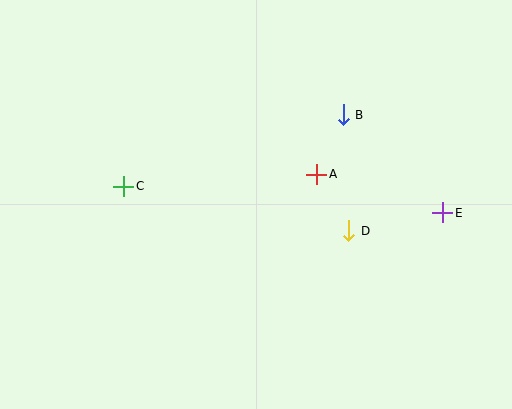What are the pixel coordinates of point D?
Point D is at (349, 231).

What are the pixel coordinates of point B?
Point B is at (343, 115).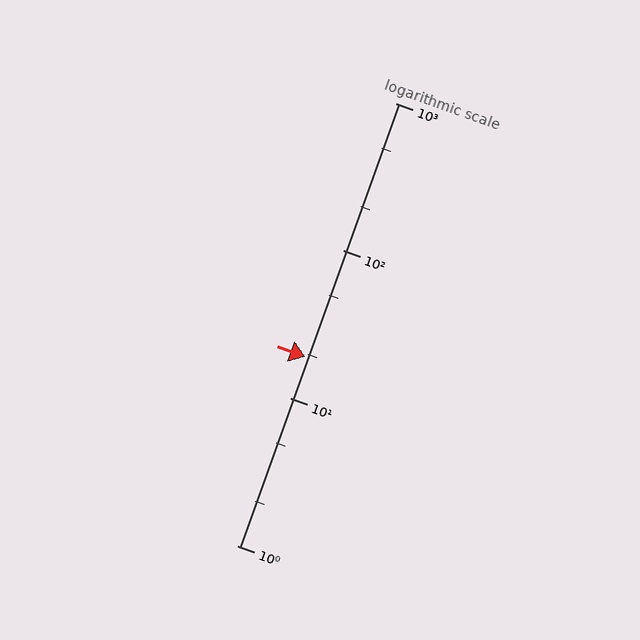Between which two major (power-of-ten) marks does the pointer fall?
The pointer is between 10 and 100.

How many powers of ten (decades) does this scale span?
The scale spans 3 decades, from 1 to 1000.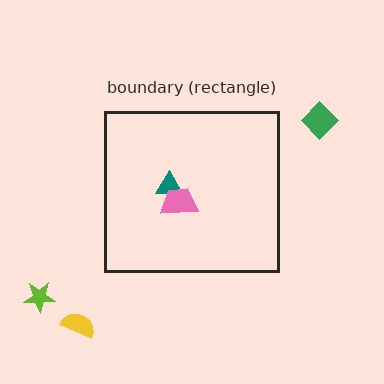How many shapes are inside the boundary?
2 inside, 3 outside.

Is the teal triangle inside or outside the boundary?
Inside.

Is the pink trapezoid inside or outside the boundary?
Inside.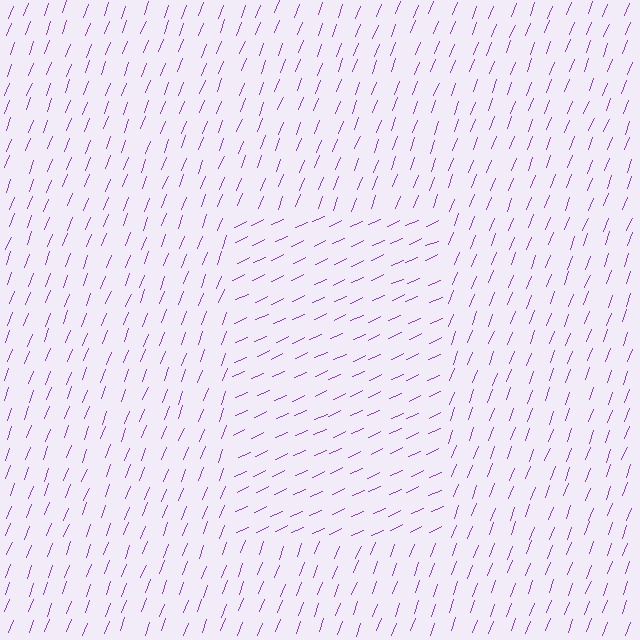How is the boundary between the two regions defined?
The boundary is defined purely by a change in line orientation (approximately 45 degrees difference). All lines are the same color and thickness.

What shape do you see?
I see a rectangle.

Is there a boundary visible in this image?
Yes, there is a texture boundary formed by a change in line orientation.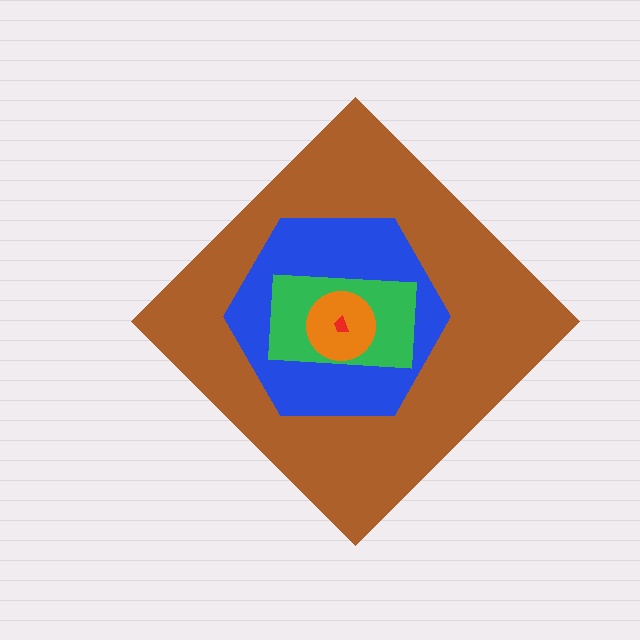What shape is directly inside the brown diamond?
The blue hexagon.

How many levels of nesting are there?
5.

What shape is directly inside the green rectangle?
The orange circle.